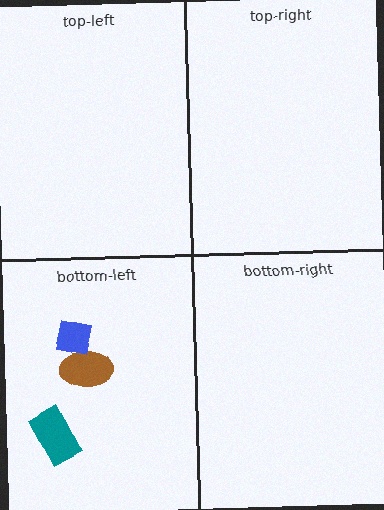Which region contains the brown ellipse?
The bottom-left region.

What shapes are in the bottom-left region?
The brown ellipse, the teal rectangle, the blue square.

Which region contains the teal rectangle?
The bottom-left region.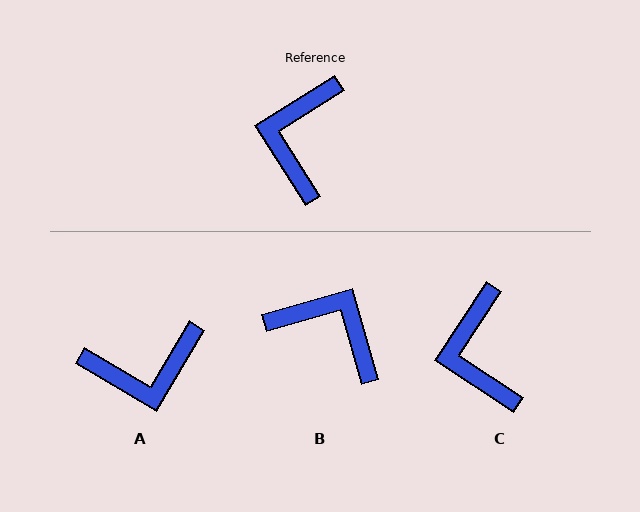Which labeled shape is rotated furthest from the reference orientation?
A, about 117 degrees away.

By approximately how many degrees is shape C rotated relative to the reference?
Approximately 25 degrees counter-clockwise.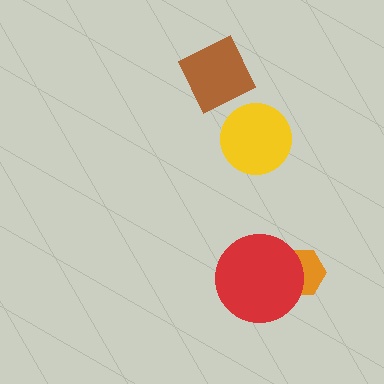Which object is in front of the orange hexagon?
The red circle is in front of the orange hexagon.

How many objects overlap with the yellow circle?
0 objects overlap with the yellow circle.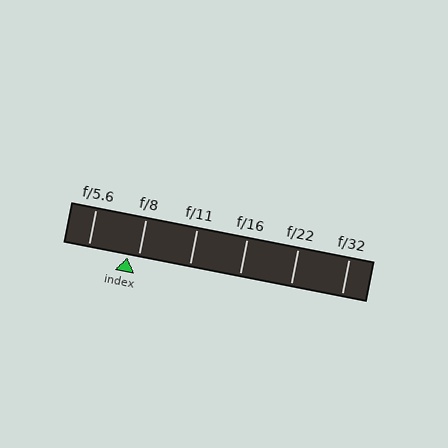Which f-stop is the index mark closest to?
The index mark is closest to f/8.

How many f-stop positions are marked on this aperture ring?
There are 6 f-stop positions marked.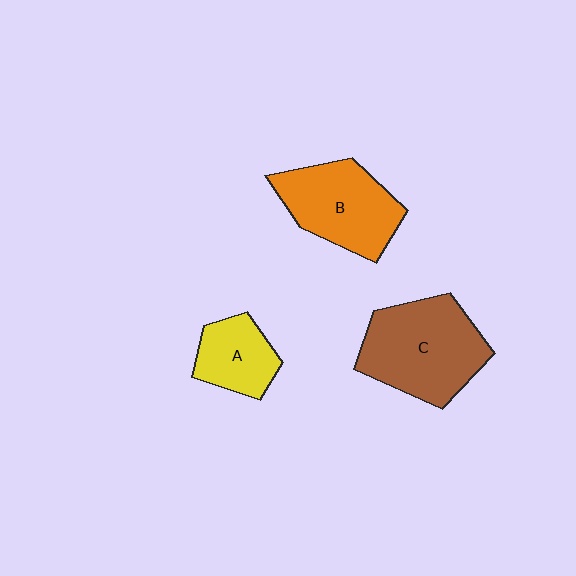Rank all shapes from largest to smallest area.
From largest to smallest: C (brown), B (orange), A (yellow).